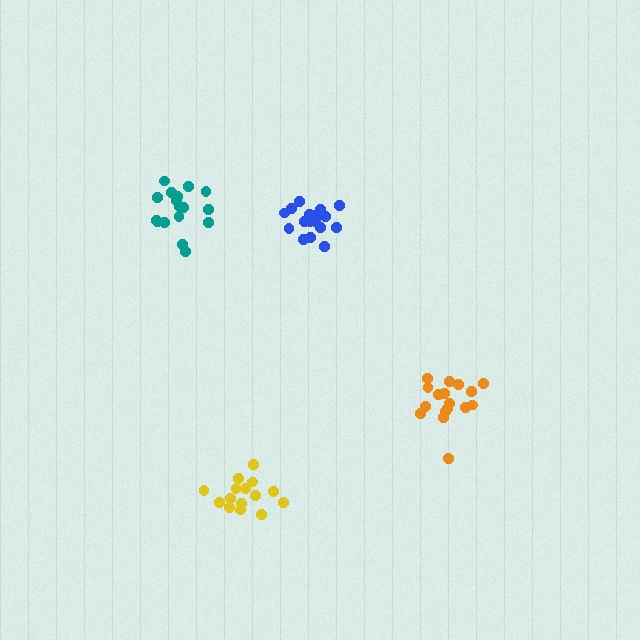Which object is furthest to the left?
The teal cluster is leftmost.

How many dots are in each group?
Group 1: 17 dots, Group 2: 15 dots, Group 3: 18 dots, Group 4: 17 dots (67 total).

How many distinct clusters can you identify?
There are 4 distinct clusters.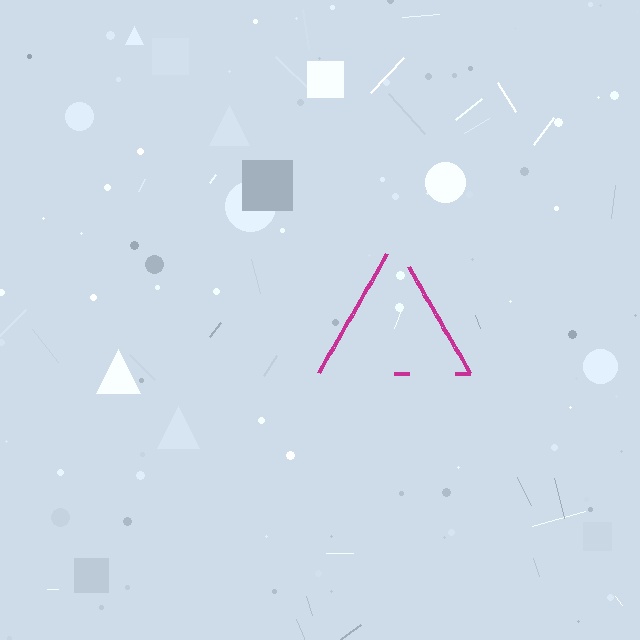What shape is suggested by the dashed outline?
The dashed outline suggests a triangle.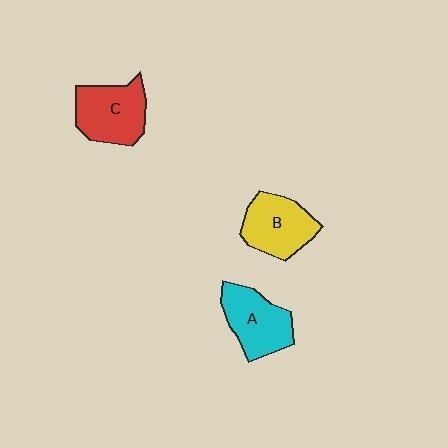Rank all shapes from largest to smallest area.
From largest to smallest: C (red), A (cyan), B (yellow).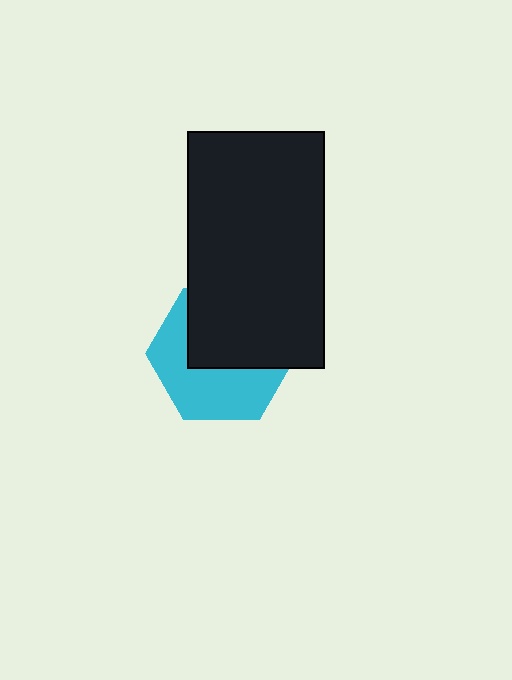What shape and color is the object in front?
The object in front is a black rectangle.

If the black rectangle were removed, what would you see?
You would see the complete cyan hexagon.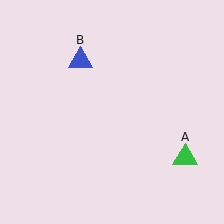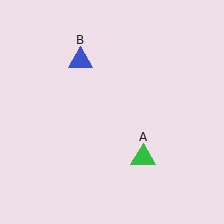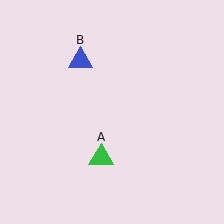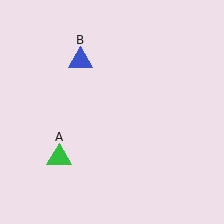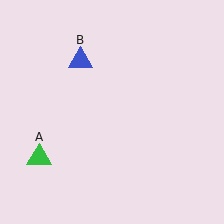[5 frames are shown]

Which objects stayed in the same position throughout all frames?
Blue triangle (object B) remained stationary.